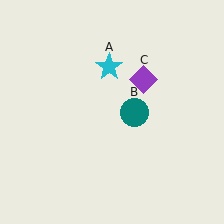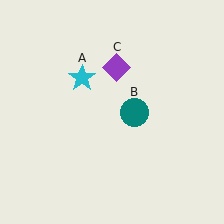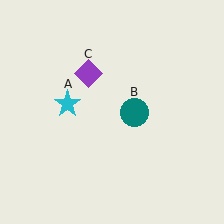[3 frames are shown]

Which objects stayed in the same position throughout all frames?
Teal circle (object B) remained stationary.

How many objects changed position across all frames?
2 objects changed position: cyan star (object A), purple diamond (object C).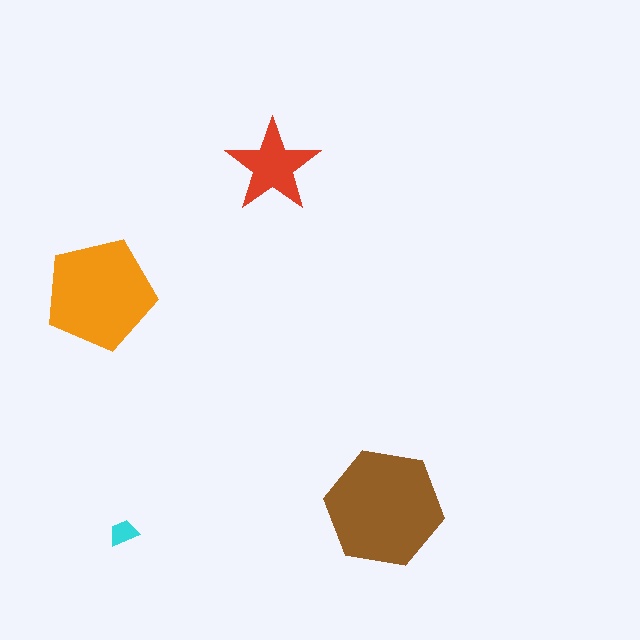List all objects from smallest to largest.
The cyan trapezoid, the red star, the orange pentagon, the brown hexagon.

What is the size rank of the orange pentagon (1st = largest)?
2nd.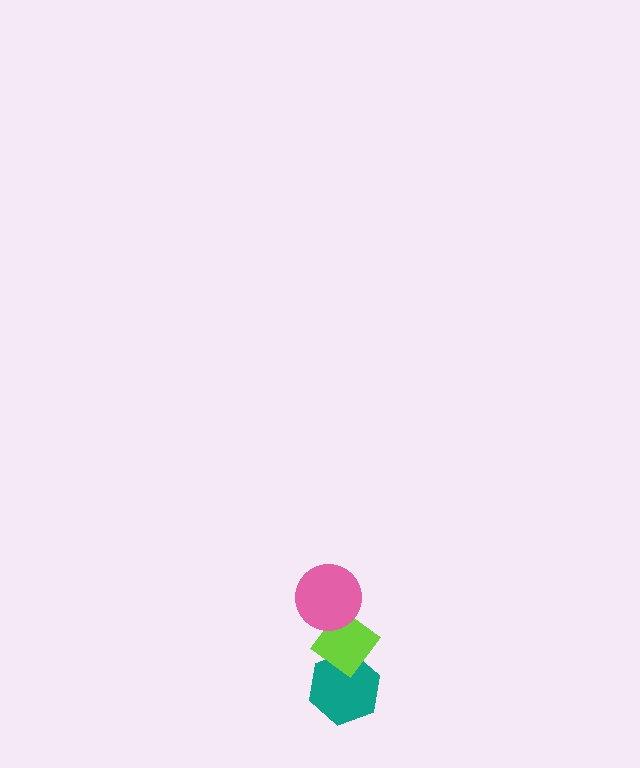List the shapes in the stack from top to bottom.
From top to bottom: the pink circle, the lime diamond, the teal hexagon.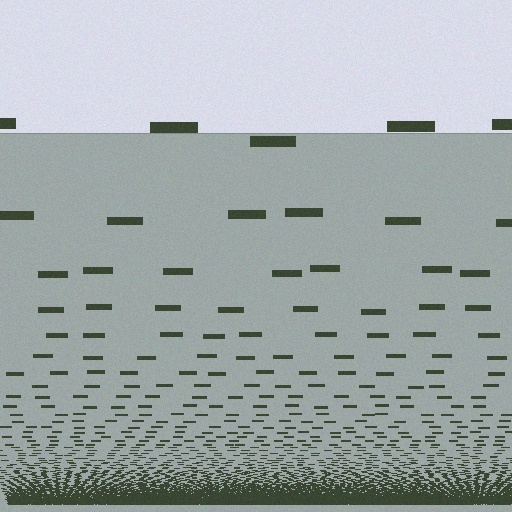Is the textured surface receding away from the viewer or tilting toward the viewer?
The surface appears to tilt toward the viewer. Texture elements get larger and sparser toward the top.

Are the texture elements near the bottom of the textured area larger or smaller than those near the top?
Smaller. The gradient is inverted — elements near the bottom are smaller and denser.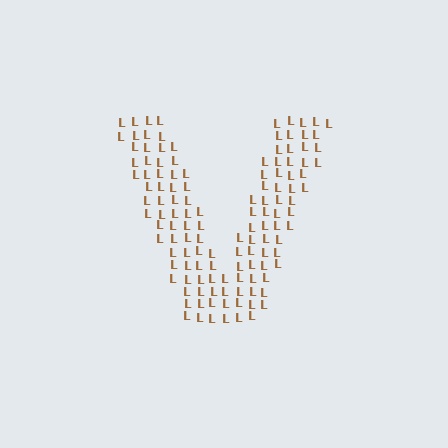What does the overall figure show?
The overall figure shows the letter V.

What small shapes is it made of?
It is made of small letter L's.